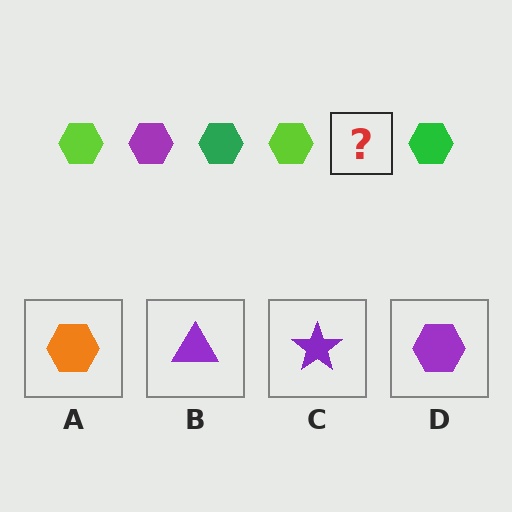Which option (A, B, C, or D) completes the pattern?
D.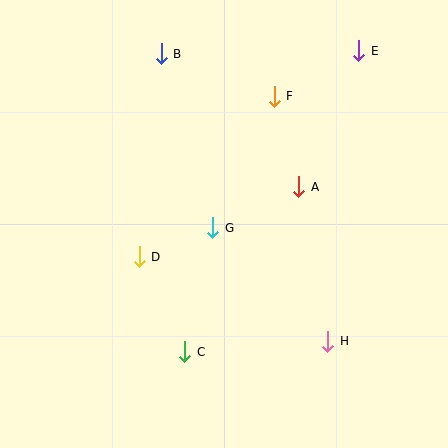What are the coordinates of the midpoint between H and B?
The midpoint between H and B is at (245, 197).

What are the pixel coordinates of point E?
Point E is at (359, 51).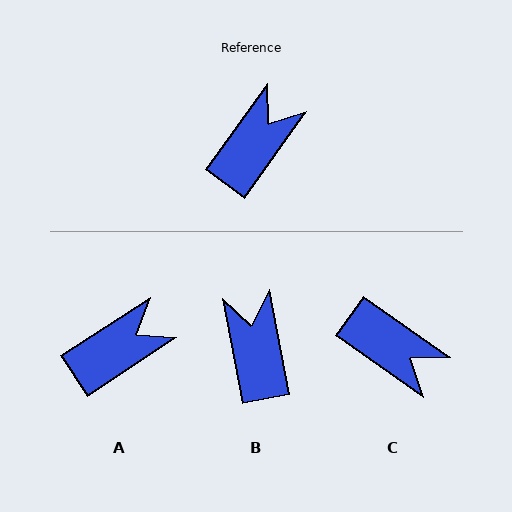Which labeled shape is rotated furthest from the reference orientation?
C, about 89 degrees away.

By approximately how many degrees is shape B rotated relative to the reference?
Approximately 47 degrees counter-clockwise.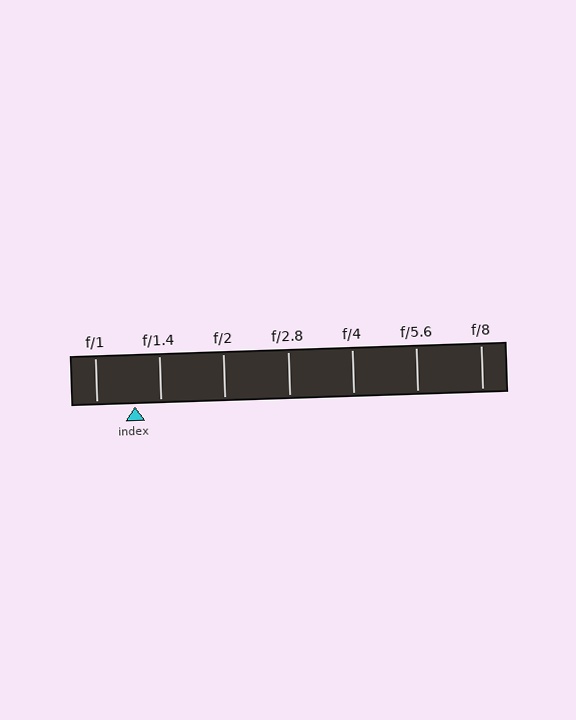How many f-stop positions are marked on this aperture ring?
There are 7 f-stop positions marked.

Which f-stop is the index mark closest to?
The index mark is closest to f/1.4.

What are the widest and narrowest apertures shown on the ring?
The widest aperture shown is f/1 and the narrowest is f/8.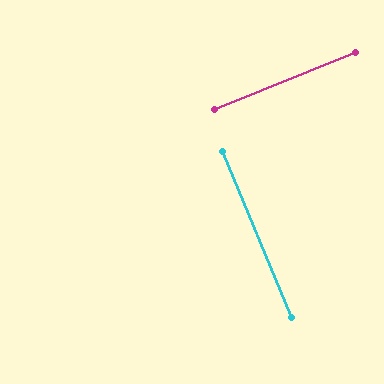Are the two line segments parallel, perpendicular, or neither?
Perpendicular — they meet at approximately 89°.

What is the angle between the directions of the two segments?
Approximately 89 degrees.